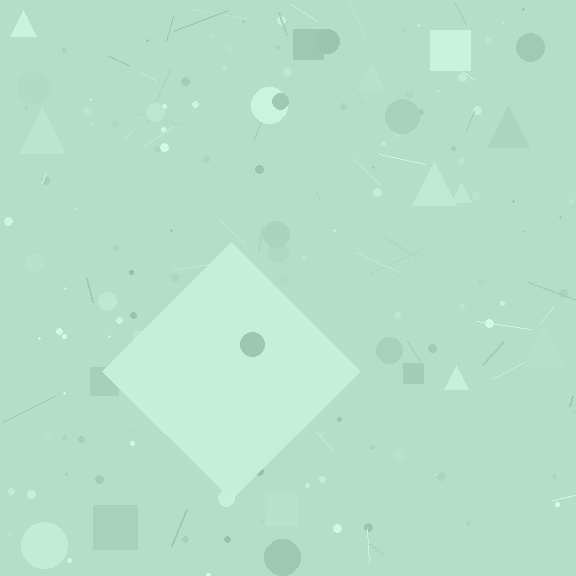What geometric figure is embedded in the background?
A diamond is embedded in the background.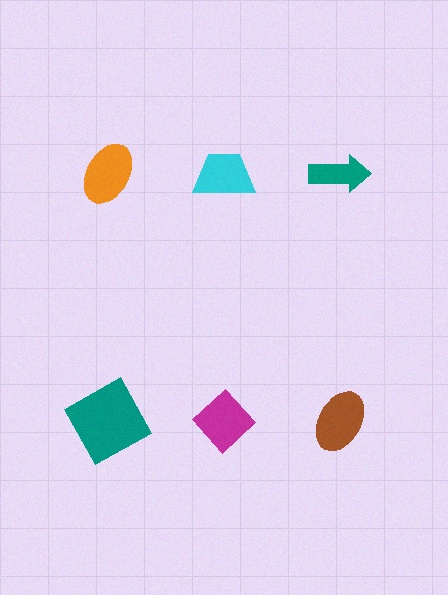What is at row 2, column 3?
A brown ellipse.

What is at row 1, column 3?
A teal arrow.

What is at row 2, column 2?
A magenta diamond.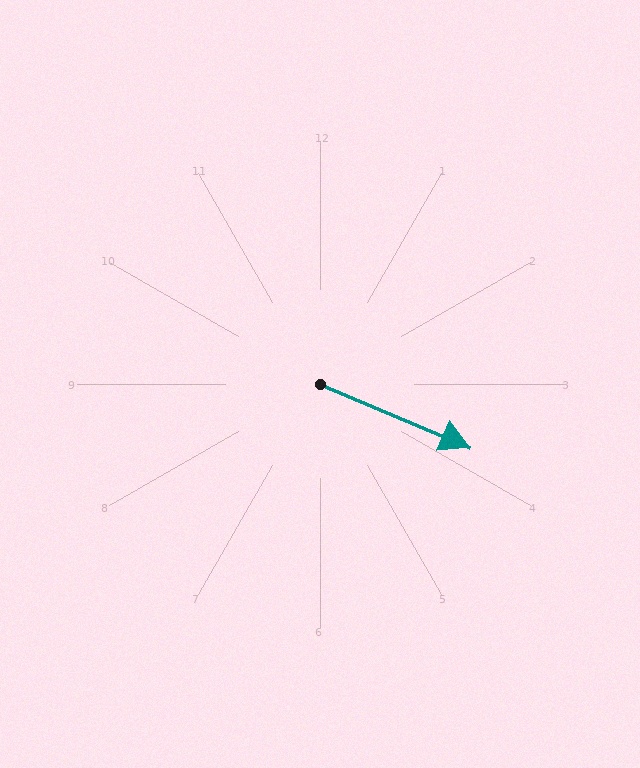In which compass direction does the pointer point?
Southeast.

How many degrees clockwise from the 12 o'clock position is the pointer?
Approximately 113 degrees.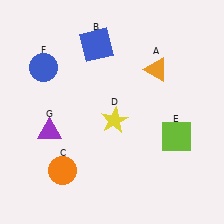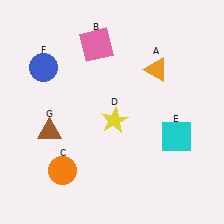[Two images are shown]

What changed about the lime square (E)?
In Image 1, E is lime. In Image 2, it changed to cyan.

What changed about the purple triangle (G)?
In Image 1, G is purple. In Image 2, it changed to brown.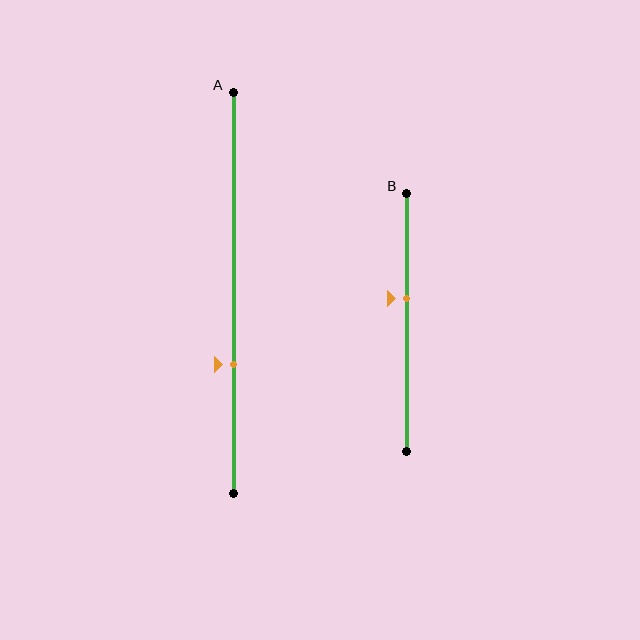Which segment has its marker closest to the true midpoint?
Segment B has its marker closest to the true midpoint.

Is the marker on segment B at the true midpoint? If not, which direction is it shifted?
No, the marker on segment B is shifted upward by about 9% of the segment length.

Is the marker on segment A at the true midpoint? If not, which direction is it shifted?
No, the marker on segment A is shifted downward by about 18% of the segment length.